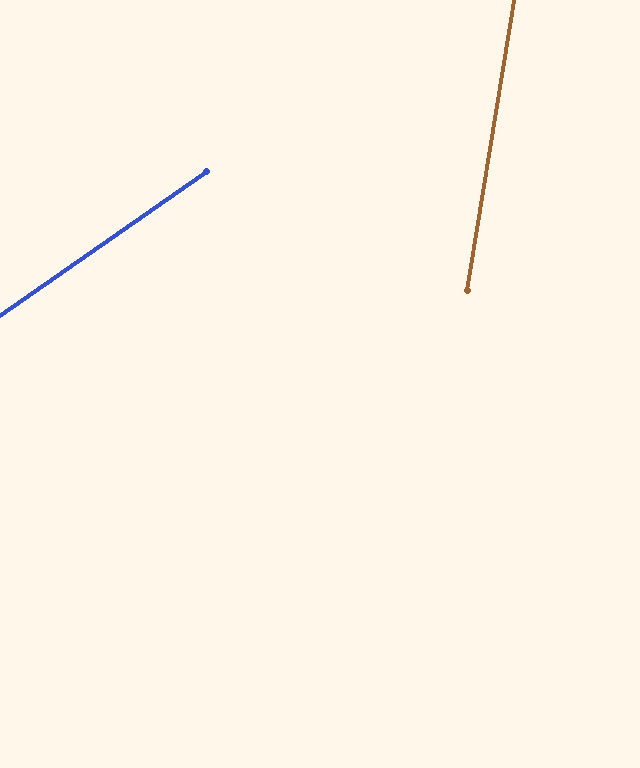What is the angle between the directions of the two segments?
Approximately 46 degrees.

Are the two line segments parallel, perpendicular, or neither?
Neither parallel nor perpendicular — they differ by about 46°.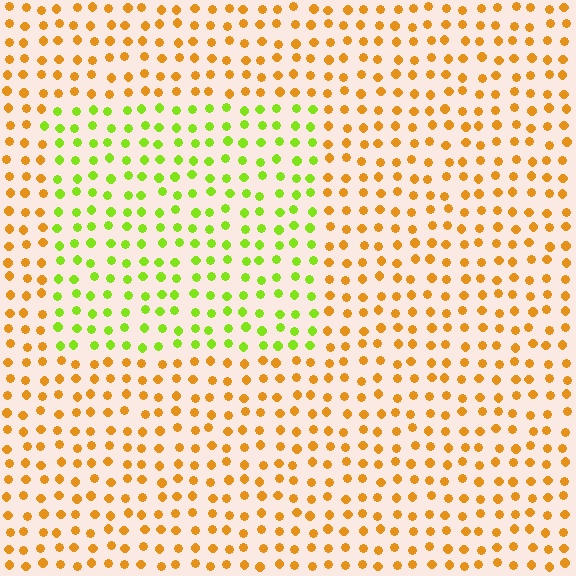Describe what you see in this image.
The image is filled with small orange elements in a uniform arrangement. A rectangle-shaped region is visible where the elements are tinted to a slightly different hue, forming a subtle color boundary.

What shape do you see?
I see a rectangle.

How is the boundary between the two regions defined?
The boundary is defined purely by a slight shift in hue (about 55 degrees). Spacing, size, and orientation are identical on both sides.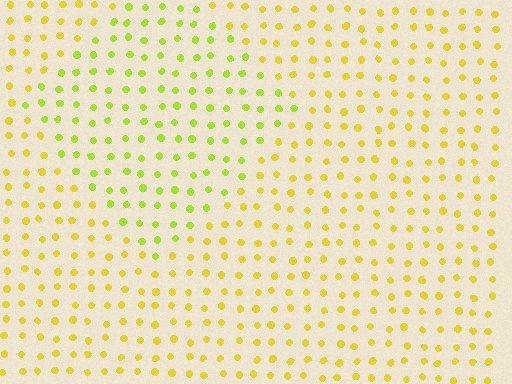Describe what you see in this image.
The image is filled with small yellow elements in a uniform arrangement. A diamond-shaped region is visible where the elements are tinted to a slightly different hue, forming a subtle color boundary.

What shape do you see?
I see a diamond.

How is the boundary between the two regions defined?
The boundary is defined purely by a slight shift in hue (about 29 degrees). Spacing, size, and orientation are identical on both sides.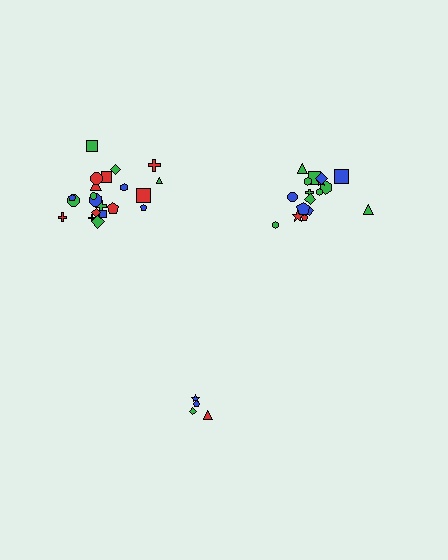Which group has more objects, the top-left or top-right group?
The top-left group.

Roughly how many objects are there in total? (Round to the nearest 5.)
Roughly 45 objects in total.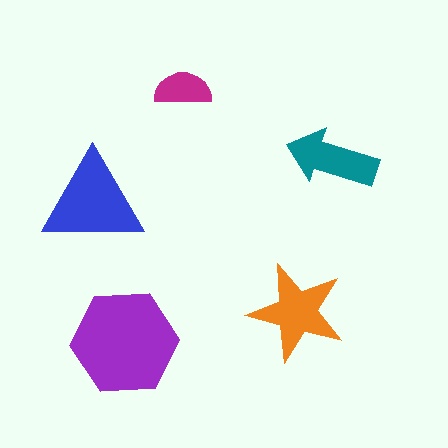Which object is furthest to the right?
The teal arrow is rightmost.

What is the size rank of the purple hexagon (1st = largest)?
1st.